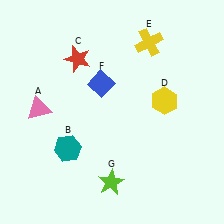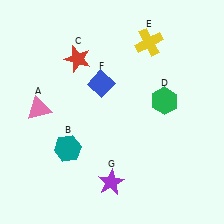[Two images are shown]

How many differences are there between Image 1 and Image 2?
There are 2 differences between the two images.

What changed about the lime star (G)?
In Image 1, G is lime. In Image 2, it changed to purple.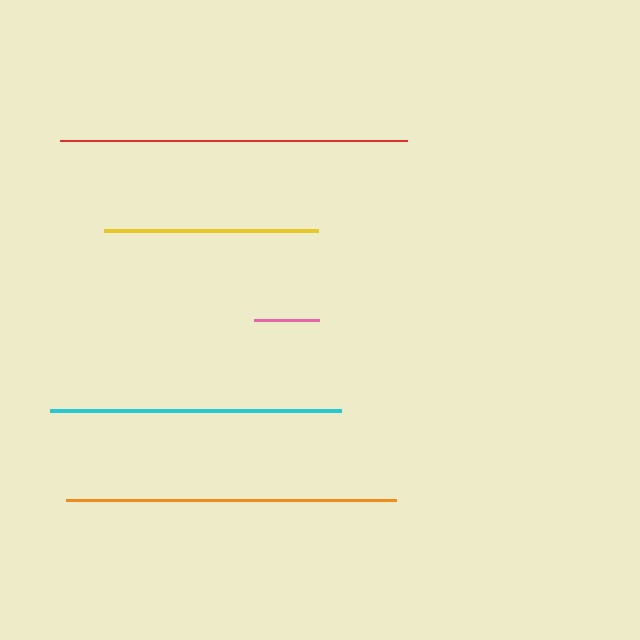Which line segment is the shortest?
The pink line is the shortest at approximately 66 pixels.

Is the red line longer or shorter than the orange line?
The red line is longer than the orange line.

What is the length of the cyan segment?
The cyan segment is approximately 291 pixels long.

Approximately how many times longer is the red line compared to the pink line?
The red line is approximately 5.3 times the length of the pink line.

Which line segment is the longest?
The red line is the longest at approximately 347 pixels.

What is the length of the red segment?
The red segment is approximately 347 pixels long.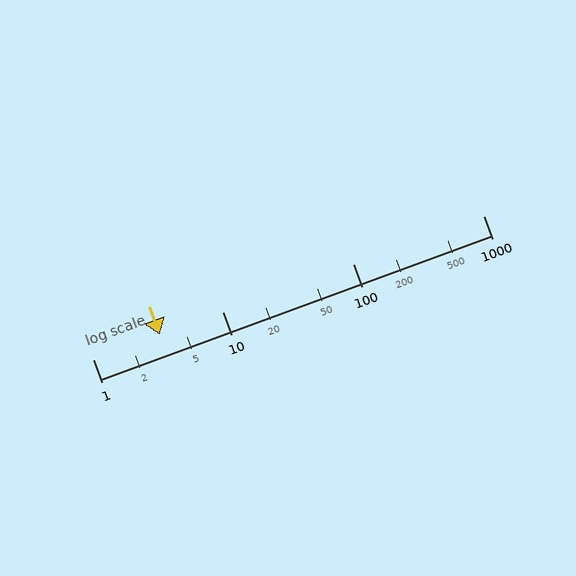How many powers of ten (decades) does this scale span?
The scale spans 3 decades, from 1 to 1000.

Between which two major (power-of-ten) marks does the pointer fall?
The pointer is between 1 and 10.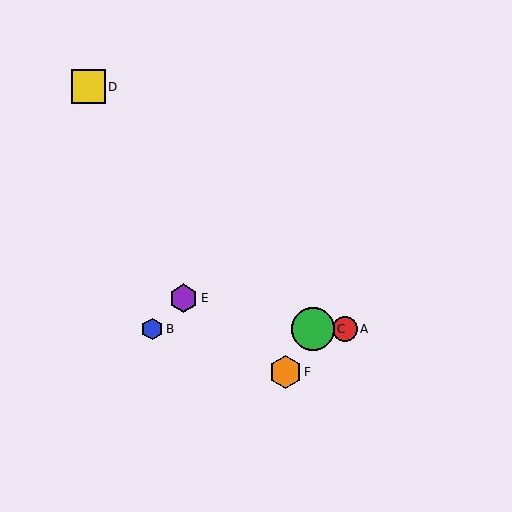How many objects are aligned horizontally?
3 objects (A, B, C) are aligned horizontally.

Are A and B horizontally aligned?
Yes, both are at y≈329.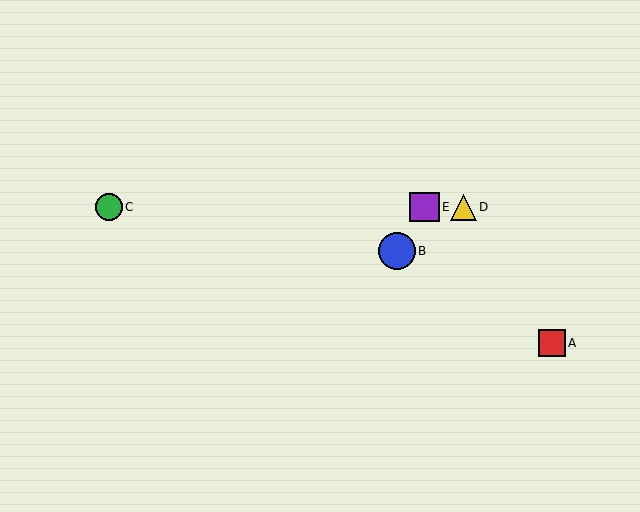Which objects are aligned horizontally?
Objects C, D, E are aligned horizontally.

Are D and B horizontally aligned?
No, D is at y≈207 and B is at y≈251.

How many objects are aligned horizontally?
3 objects (C, D, E) are aligned horizontally.